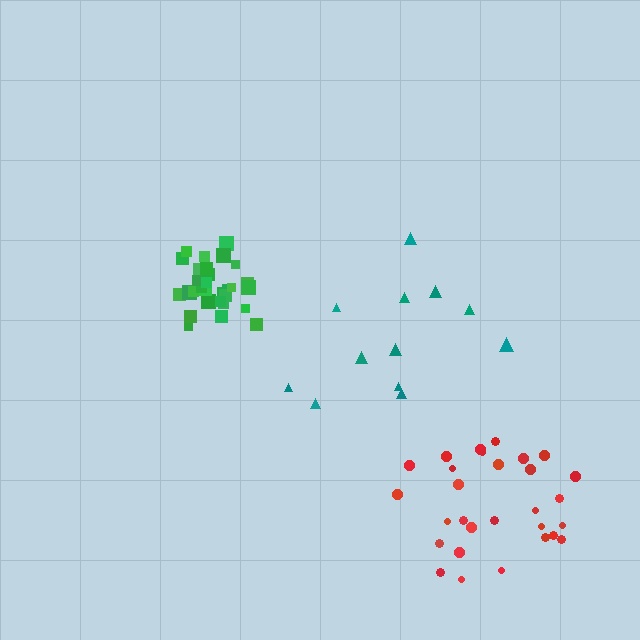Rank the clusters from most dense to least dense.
green, red, teal.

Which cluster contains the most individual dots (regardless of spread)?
Green (31).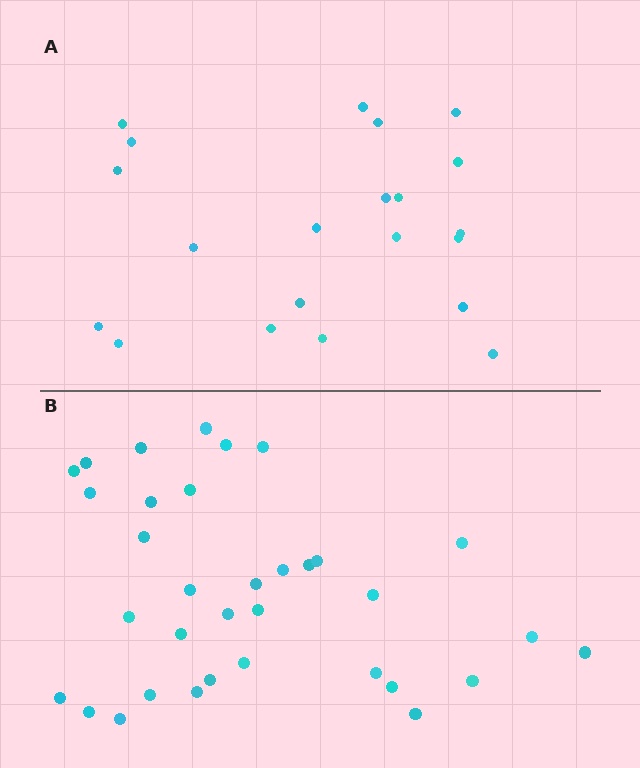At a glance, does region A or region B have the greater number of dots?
Region B (the bottom region) has more dots.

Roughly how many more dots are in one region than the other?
Region B has approximately 15 more dots than region A.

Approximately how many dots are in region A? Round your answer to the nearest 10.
About 20 dots. (The exact count is 21, which rounds to 20.)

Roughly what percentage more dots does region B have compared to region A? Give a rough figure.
About 60% more.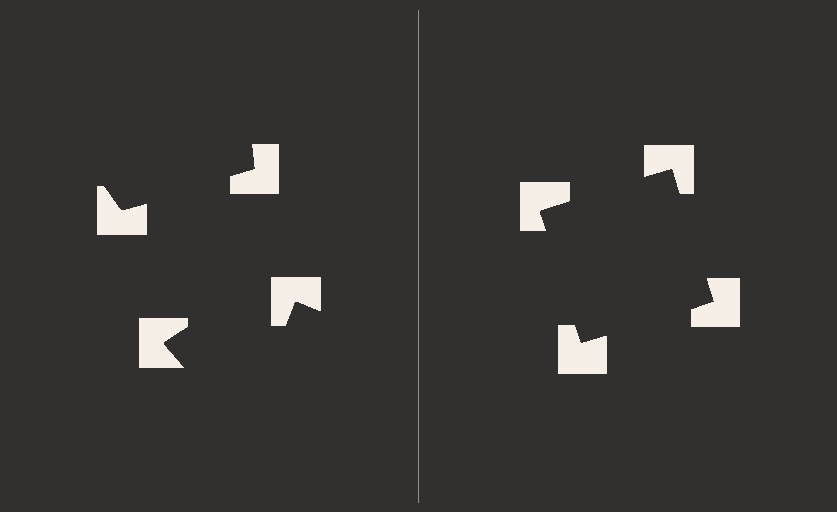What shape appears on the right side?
An illusory square.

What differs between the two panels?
The notched squares are positioned identically on both sides; only the wedge orientations differ. On the right they align to a square; on the left they are misaligned.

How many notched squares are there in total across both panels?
8 — 4 on each side.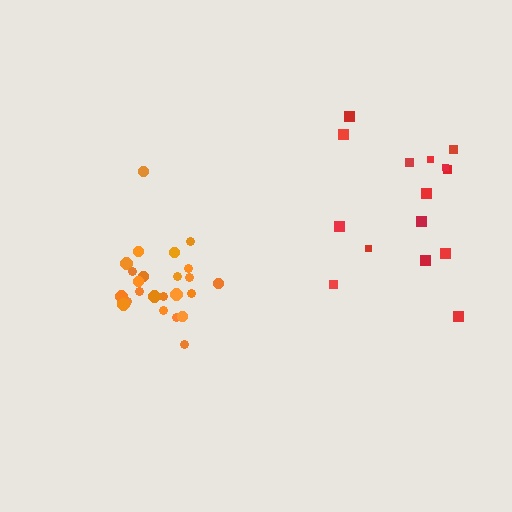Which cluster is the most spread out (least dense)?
Red.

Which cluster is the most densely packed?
Orange.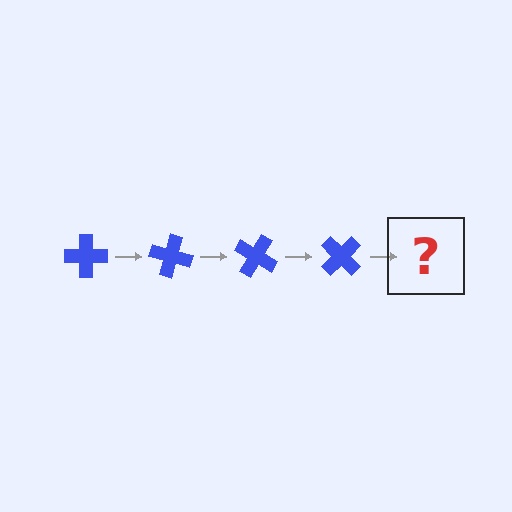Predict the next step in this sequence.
The next step is a blue cross rotated 60 degrees.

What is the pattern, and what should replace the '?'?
The pattern is that the cross rotates 15 degrees each step. The '?' should be a blue cross rotated 60 degrees.